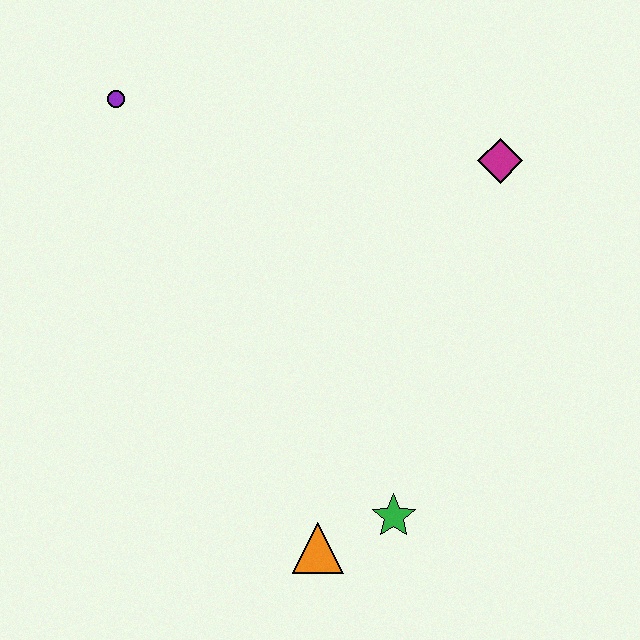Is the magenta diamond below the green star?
No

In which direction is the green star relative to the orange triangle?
The green star is to the right of the orange triangle.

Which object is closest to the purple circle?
The magenta diamond is closest to the purple circle.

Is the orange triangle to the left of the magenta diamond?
Yes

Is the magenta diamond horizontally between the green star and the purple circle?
No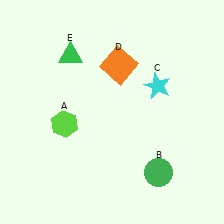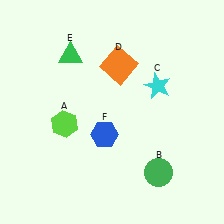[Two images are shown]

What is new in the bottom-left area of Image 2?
A blue hexagon (F) was added in the bottom-left area of Image 2.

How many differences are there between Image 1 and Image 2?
There is 1 difference between the two images.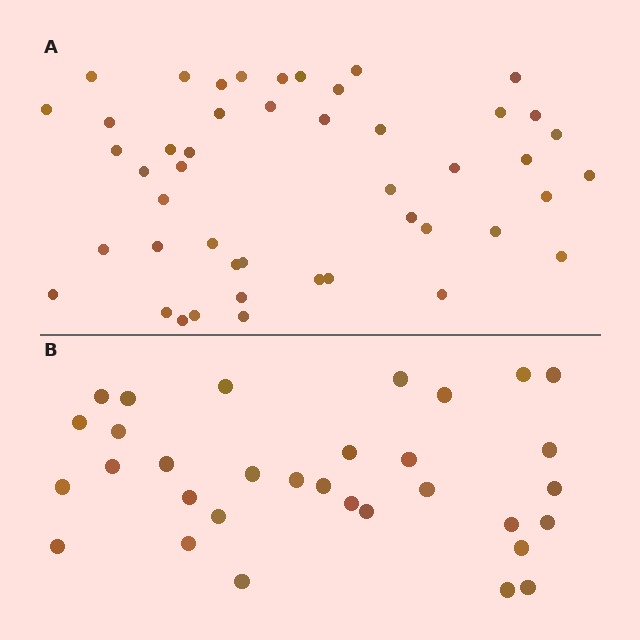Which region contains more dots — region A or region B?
Region A (the top region) has more dots.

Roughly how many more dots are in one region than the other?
Region A has approximately 15 more dots than region B.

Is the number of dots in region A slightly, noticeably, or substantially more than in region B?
Region A has substantially more. The ratio is roughly 1.5 to 1.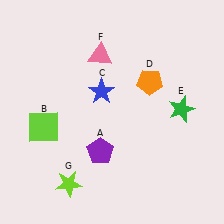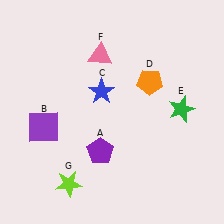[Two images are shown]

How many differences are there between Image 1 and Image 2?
There is 1 difference between the two images.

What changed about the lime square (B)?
In Image 1, B is lime. In Image 2, it changed to purple.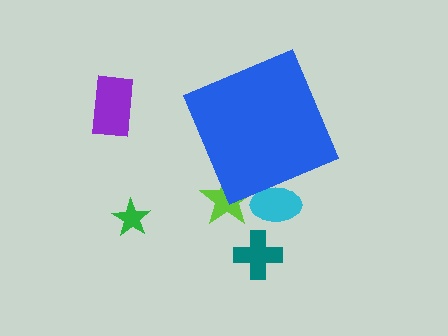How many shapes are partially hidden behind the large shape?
2 shapes are partially hidden.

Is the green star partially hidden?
No, the green star is fully visible.